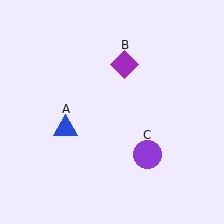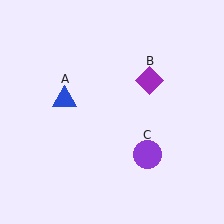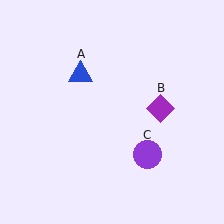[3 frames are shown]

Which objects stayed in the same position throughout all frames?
Purple circle (object C) remained stationary.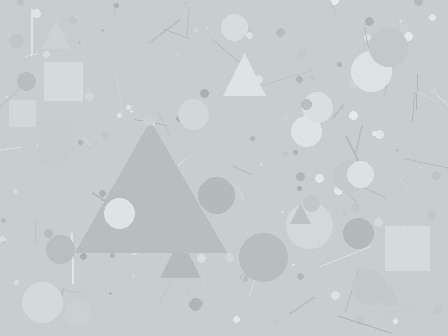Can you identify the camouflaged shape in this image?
The camouflaged shape is a triangle.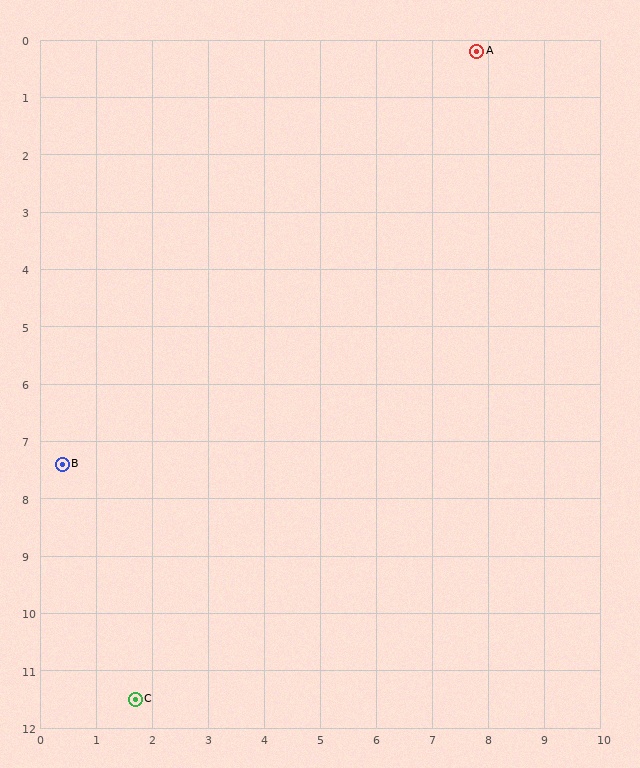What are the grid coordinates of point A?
Point A is at approximately (7.8, 0.2).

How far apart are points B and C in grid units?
Points B and C are about 4.3 grid units apart.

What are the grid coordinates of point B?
Point B is at approximately (0.4, 7.4).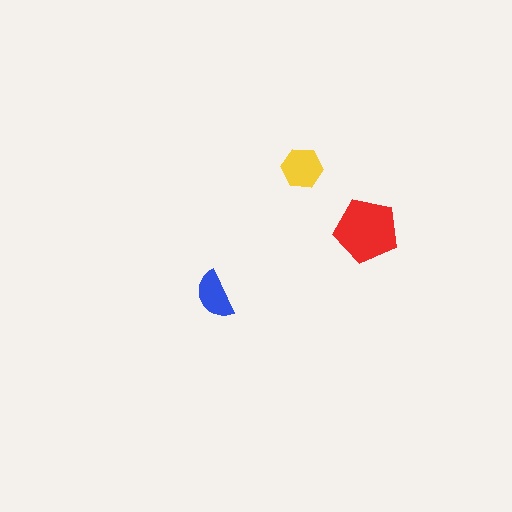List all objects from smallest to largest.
The blue semicircle, the yellow hexagon, the red pentagon.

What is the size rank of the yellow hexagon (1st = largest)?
2nd.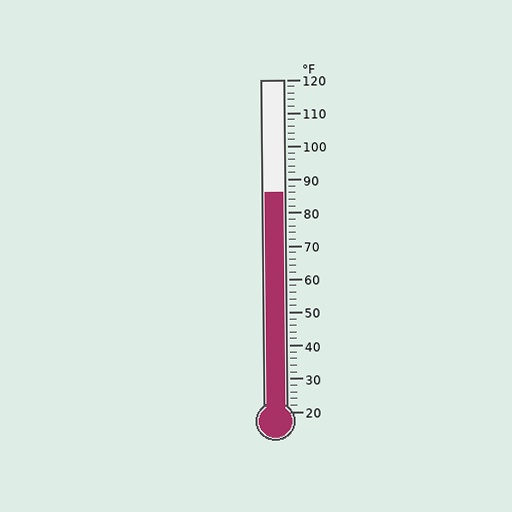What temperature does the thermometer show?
The thermometer shows approximately 86°F.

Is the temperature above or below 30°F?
The temperature is above 30°F.